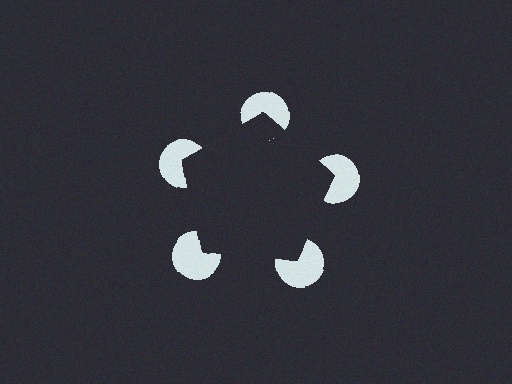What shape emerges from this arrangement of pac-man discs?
An illusory pentagon — its edges are inferred from the aligned wedge cuts in the pac-man discs, not physically drawn.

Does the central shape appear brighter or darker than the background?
It typically appears slightly darker than the background, even though no actual brightness change is drawn.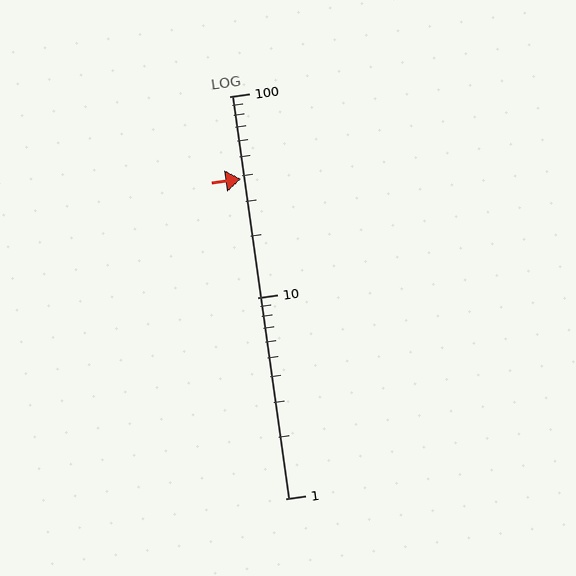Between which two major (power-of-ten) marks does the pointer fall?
The pointer is between 10 and 100.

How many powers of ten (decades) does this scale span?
The scale spans 2 decades, from 1 to 100.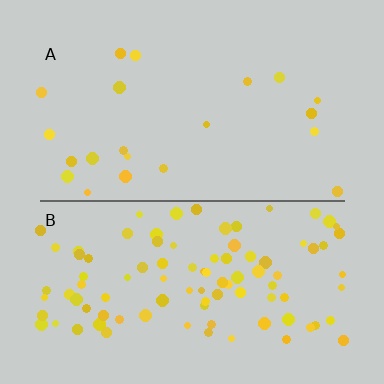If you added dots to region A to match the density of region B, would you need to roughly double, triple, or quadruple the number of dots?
Approximately quadruple.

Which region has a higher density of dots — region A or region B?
B (the bottom).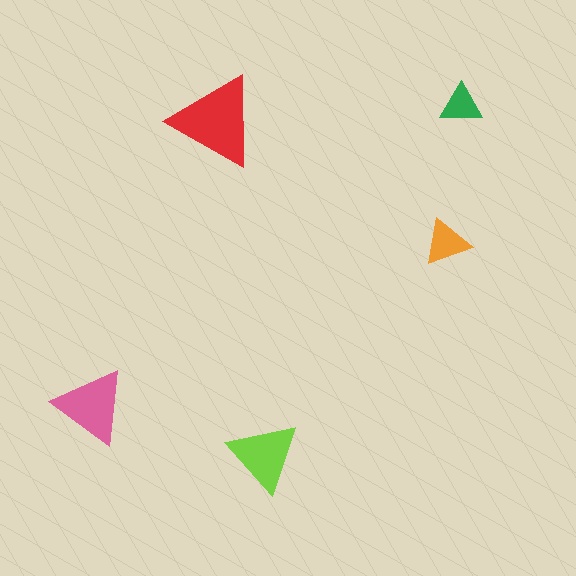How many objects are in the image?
There are 5 objects in the image.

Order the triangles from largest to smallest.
the red one, the pink one, the lime one, the orange one, the green one.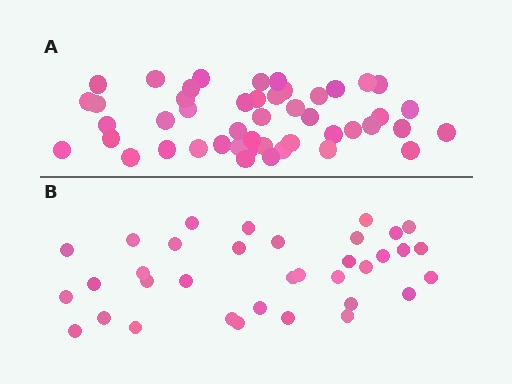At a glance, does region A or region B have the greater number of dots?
Region A (the top region) has more dots.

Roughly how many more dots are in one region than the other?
Region A has roughly 12 or so more dots than region B.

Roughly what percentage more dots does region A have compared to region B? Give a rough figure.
About 35% more.